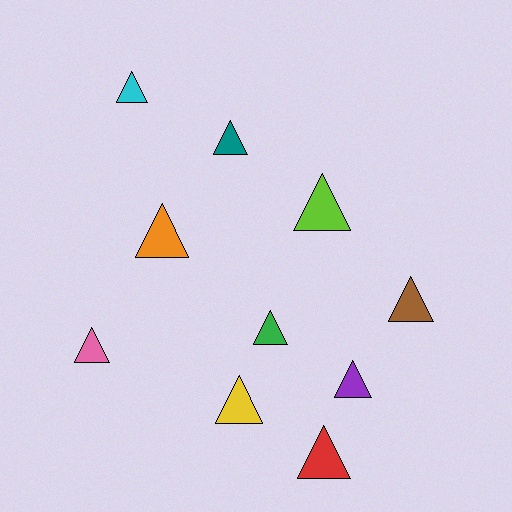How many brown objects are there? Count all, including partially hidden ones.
There is 1 brown object.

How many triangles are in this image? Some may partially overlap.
There are 10 triangles.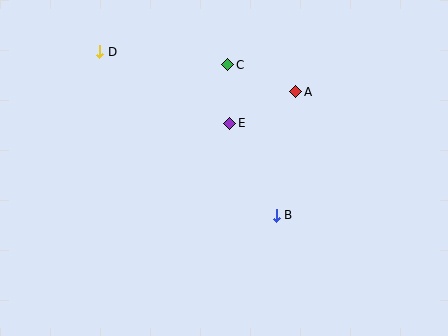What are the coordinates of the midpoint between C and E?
The midpoint between C and E is at (229, 94).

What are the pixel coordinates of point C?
Point C is at (228, 65).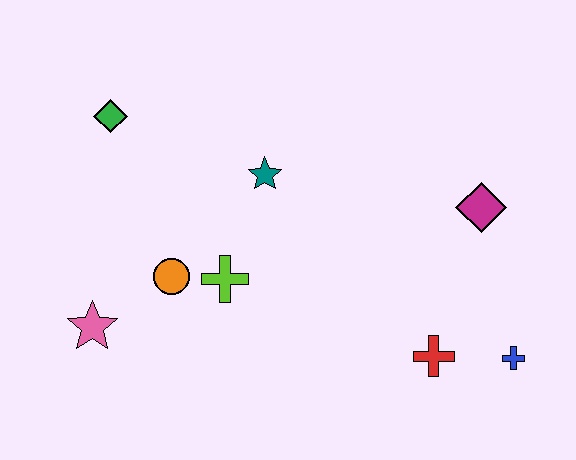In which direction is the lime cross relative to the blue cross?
The lime cross is to the left of the blue cross.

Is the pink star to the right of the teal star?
No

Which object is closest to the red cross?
The blue cross is closest to the red cross.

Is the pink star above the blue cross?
Yes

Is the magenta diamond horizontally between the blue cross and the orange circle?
Yes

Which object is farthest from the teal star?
The blue cross is farthest from the teal star.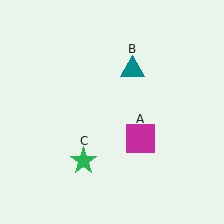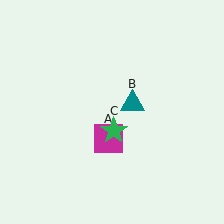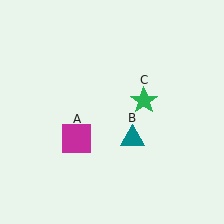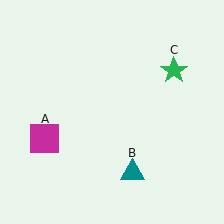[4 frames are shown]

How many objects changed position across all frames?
3 objects changed position: magenta square (object A), teal triangle (object B), green star (object C).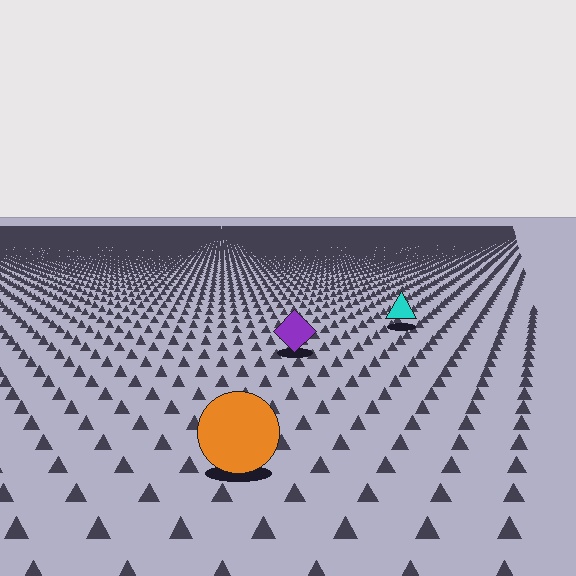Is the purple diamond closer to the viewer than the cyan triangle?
Yes. The purple diamond is closer — you can tell from the texture gradient: the ground texture is coarser near it.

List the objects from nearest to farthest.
From nearest to farthest: the orange circle, the purple diamond, the cyan triangle.